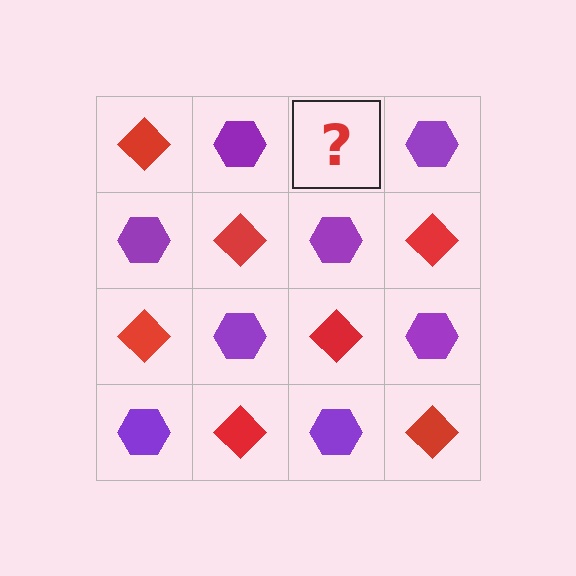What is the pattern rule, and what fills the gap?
The rule is that it alternates red diamond and purple hexagon in a checkerboard pattern. The gap should be filled with a red diamond.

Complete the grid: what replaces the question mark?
The question mark should be replaced with a red diamond.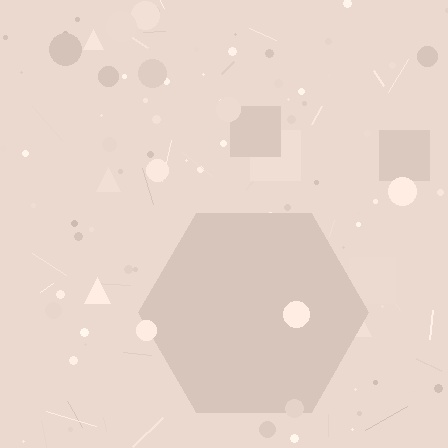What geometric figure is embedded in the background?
A hexagon is embedded in the background.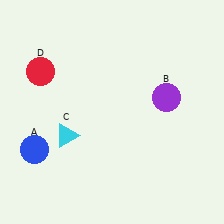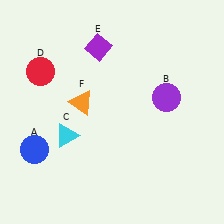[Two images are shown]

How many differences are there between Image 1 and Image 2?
There are 2 differences between the two images.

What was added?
A purple diamond (E), an orange triangle (F) were added in Image 2.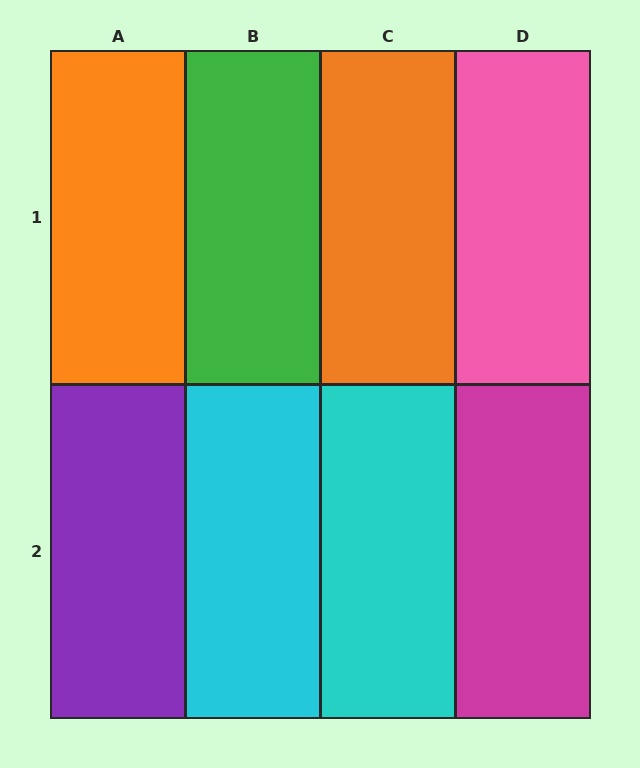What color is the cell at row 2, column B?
Cyan.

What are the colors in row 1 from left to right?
Orange, green, orange, pink.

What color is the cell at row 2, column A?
Purple.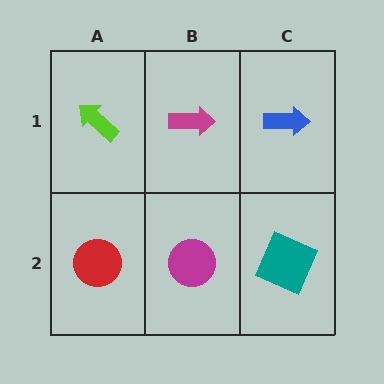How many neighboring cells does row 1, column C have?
2.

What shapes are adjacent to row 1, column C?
A teal square (row 2, column C), a magenta arrow (row 1, column B).